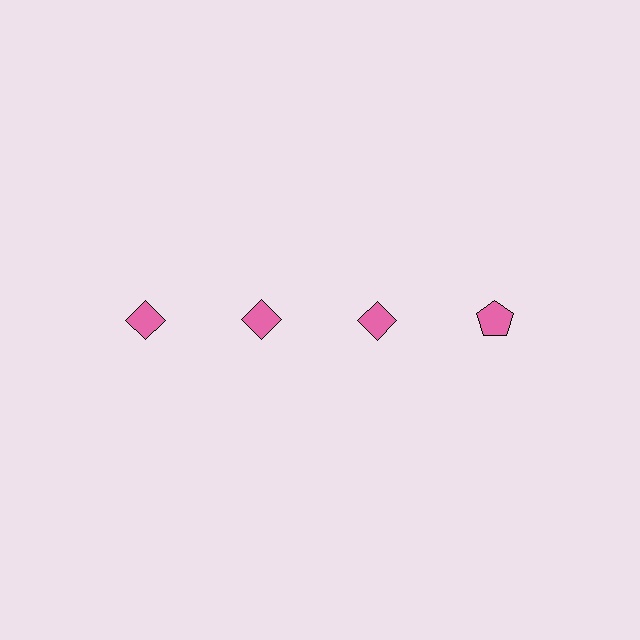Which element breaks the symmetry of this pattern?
The pink pentagon in the top row, second from right column breaks the symmetry. All other shapes are pink diamonds.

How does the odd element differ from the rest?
It has a different shape: pentagon instead of diamond.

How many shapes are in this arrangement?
There are 4 shapes arranged in a grid pattern.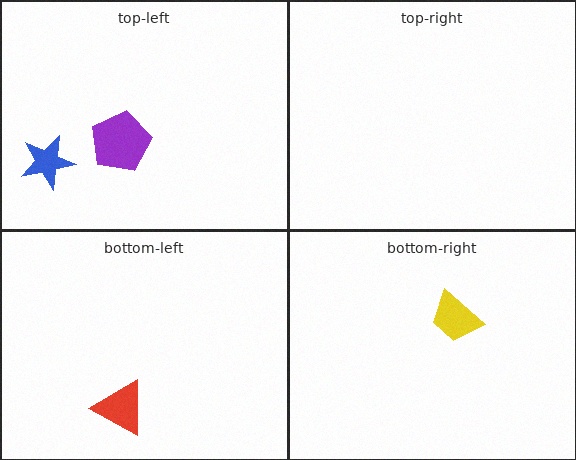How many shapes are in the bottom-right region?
1.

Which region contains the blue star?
The top-left region.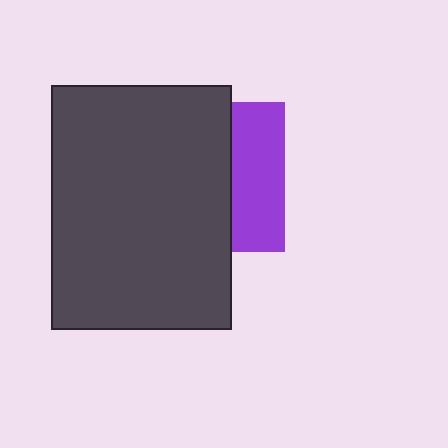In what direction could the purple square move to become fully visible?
The purple square could move right. That would shift it out from behind the dark gray rectangle entirely.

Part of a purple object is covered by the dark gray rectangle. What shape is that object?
It is a square.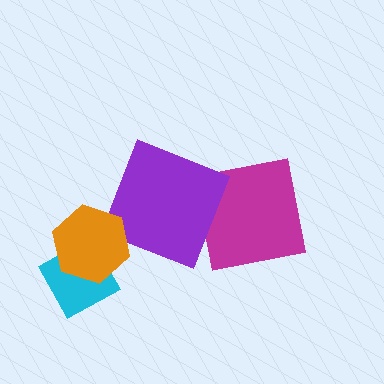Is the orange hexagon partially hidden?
No, no other shape covers it.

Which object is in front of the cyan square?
The orange hexagon is in front of the cyan square.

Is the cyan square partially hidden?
Yes, it is partially covered by another shape.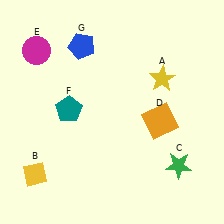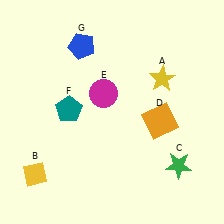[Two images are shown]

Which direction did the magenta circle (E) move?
The magenta circle (E) moved right.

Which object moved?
The magenta circle (E) moved right.